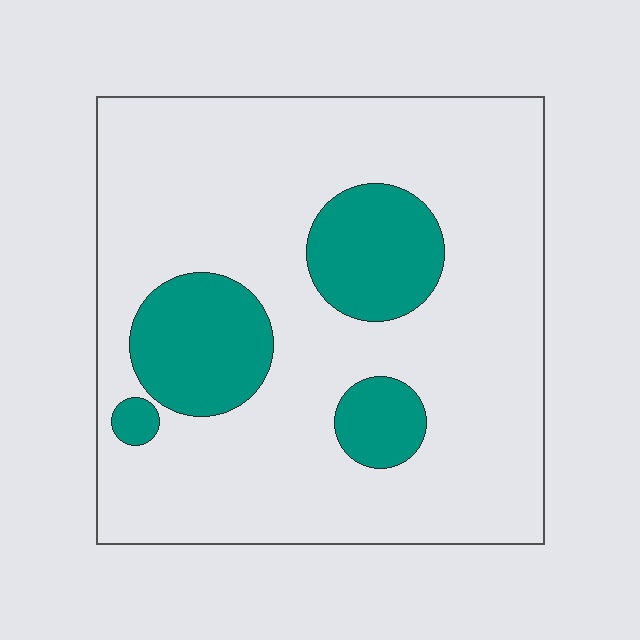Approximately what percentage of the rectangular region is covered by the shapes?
Approximately 20%.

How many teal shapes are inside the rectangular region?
4.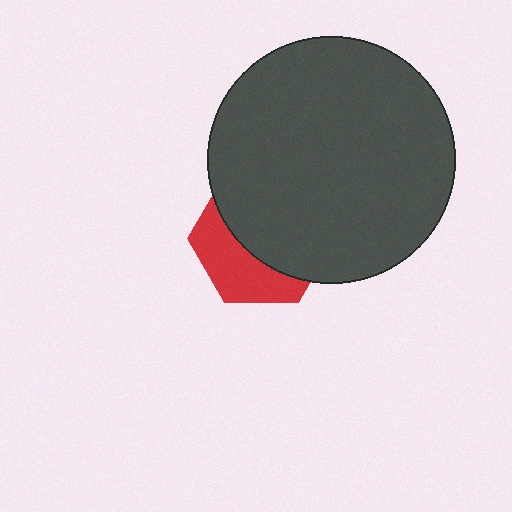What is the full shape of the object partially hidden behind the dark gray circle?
The partially hidden object is a red hexagon.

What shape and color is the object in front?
The object in front is a dark gray circle.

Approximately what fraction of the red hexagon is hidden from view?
Roughly 61% of the red hexagon is hidden behind the dark gray circle.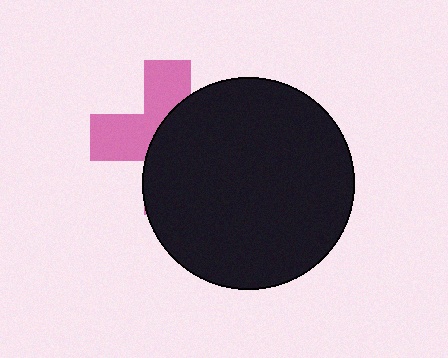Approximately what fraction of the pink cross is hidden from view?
Roughly 57% of the pink cross is hidden behind the black circle.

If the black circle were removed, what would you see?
You would see the complete pink cross.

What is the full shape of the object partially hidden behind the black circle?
The partially hidden object is a pink cross.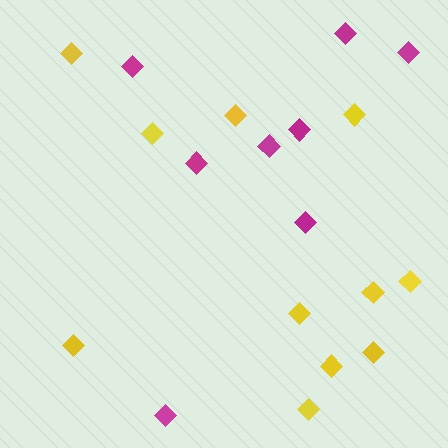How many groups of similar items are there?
There are 2 groups: one group of magenta diamonds (8) and one group of yellow diamonds (11).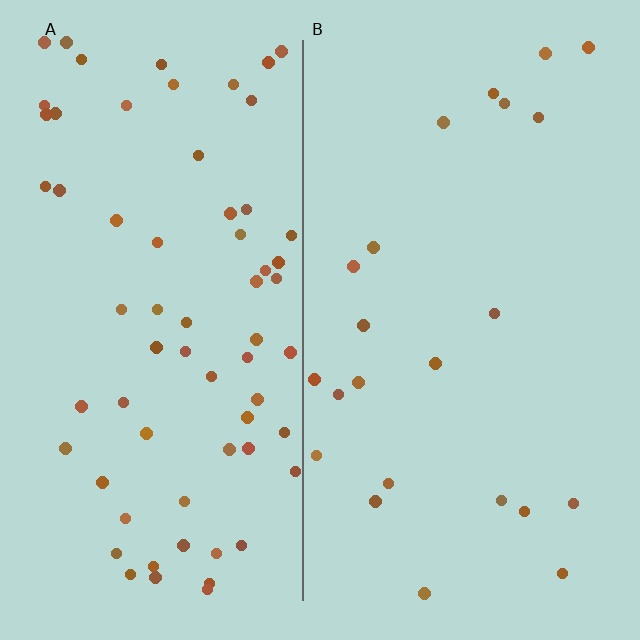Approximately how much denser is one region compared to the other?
Approximately 3.0× — region A over region B.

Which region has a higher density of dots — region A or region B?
A (the left).